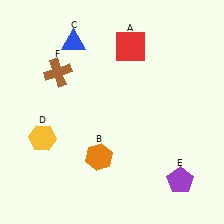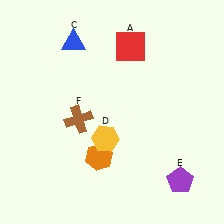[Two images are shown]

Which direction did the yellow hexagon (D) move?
The yellow hexagon (D) moved right.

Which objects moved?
The objects that moved are: the yellow hexagon (D), the brown cross (F).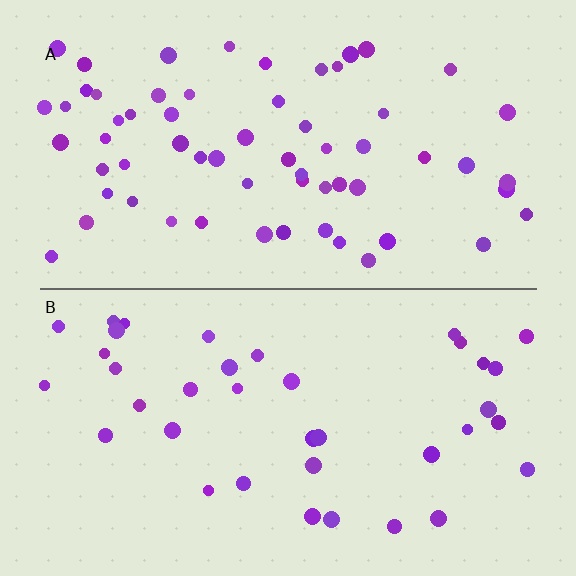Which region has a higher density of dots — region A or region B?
A (the top).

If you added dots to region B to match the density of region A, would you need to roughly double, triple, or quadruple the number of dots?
Approximately double.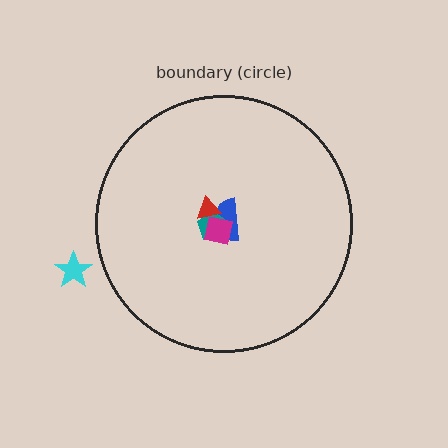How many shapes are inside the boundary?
4 inside, 1 outside.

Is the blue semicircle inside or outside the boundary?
Inside.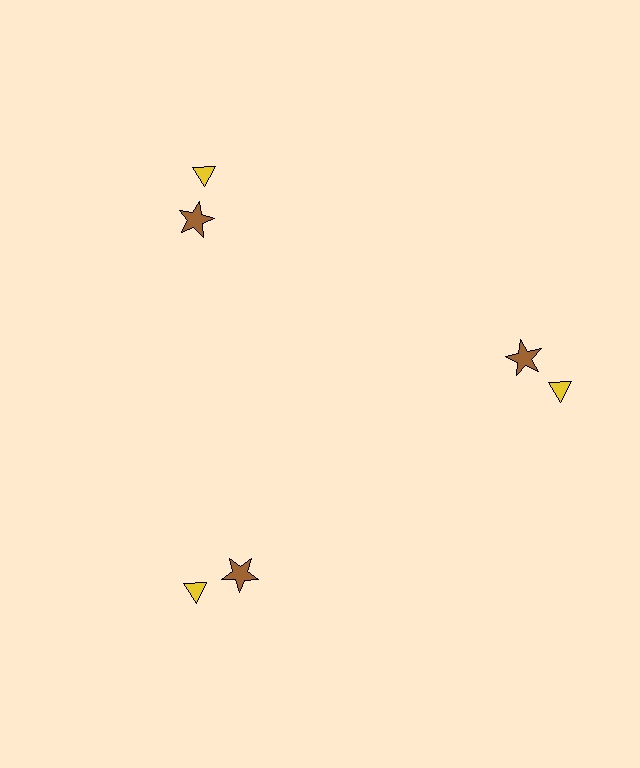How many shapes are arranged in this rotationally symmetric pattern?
There are 6 shapes, arranged in 3 groups of 2.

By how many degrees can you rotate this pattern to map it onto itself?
The pattern maps onto itself every 120 degrees of rotation.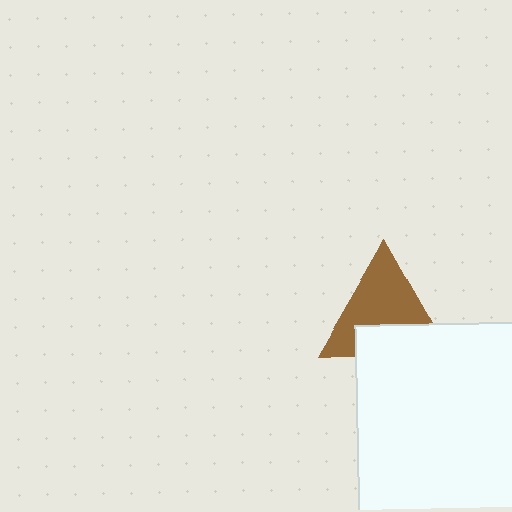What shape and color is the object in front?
The object in front is a white square.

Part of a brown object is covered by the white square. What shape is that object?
It is a triangle.